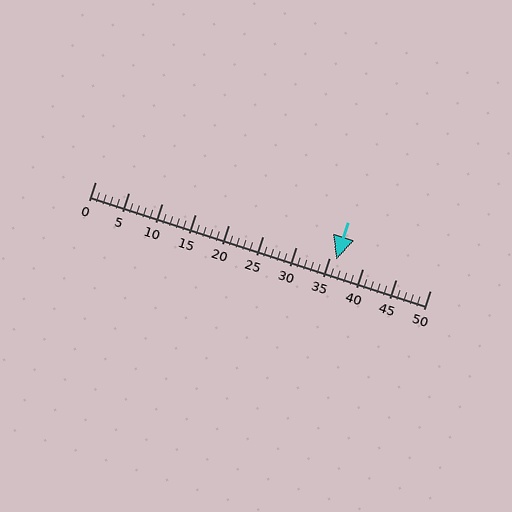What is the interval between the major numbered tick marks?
The major tick marks are spaced 5 units apart.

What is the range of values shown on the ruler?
The ruler shows values from 0 to 50.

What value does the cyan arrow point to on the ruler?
The cyan arrow points to approximately 36.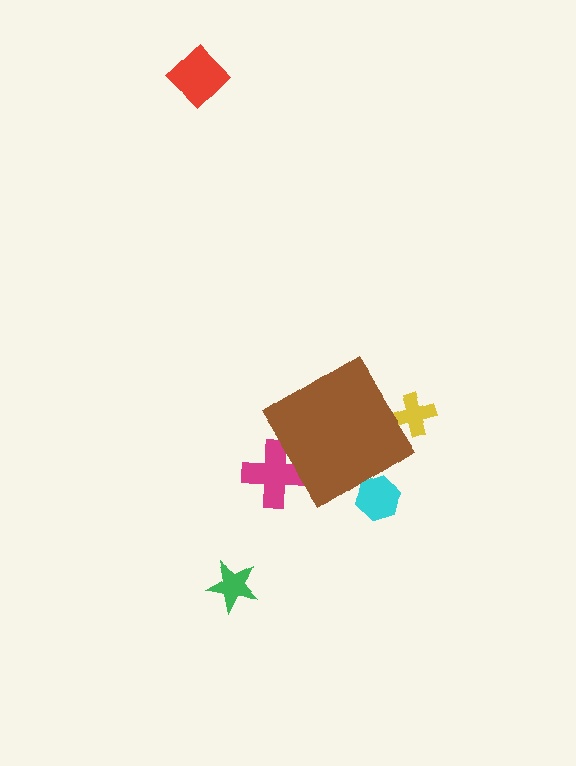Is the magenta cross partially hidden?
Yes, the magenta cross is partially hidden behind the brown diamond.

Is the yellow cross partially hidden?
Yes, the yellow cross is partially hidden behind the brown diamond.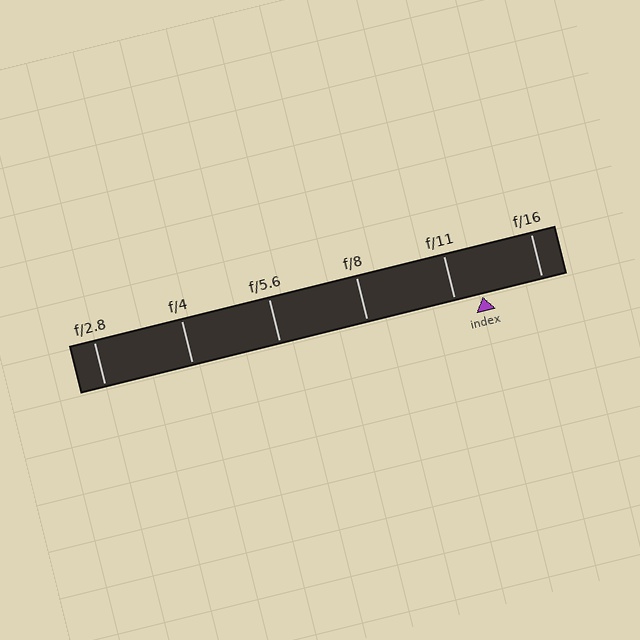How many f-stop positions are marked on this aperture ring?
There are 6 f-stop positions marked.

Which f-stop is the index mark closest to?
The index mark is closest to f/11.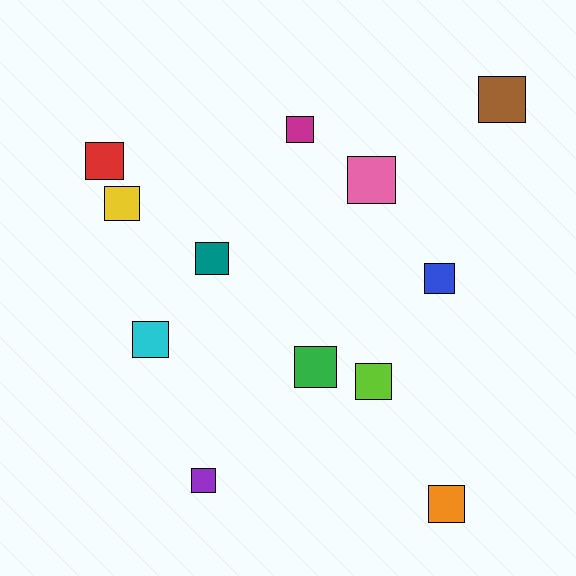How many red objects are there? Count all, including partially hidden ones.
There is 1 red object.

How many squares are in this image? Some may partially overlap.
There are 12 squares.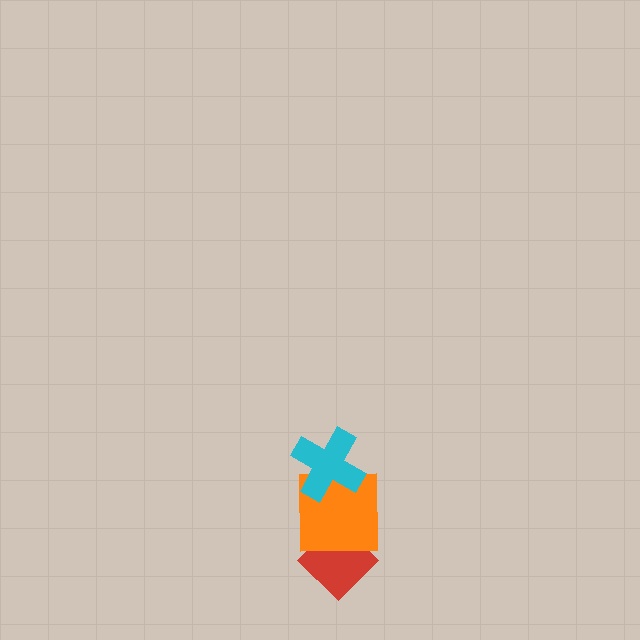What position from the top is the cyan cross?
The cyan cross is 1st from the top.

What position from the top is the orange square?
The orange square is 2nd from the top.